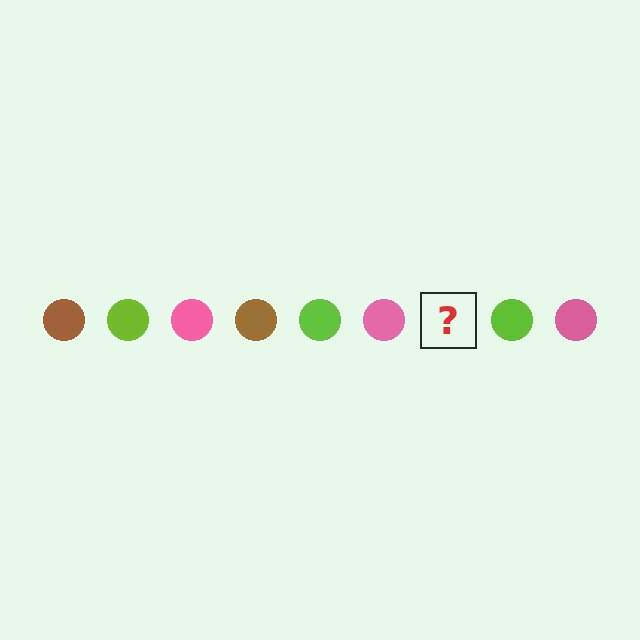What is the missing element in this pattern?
The missing element is a brown circle.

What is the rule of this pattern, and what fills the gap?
The rule is that the pattern cycles through brown, lime, pink circles. The gap should be filled with a brown circle.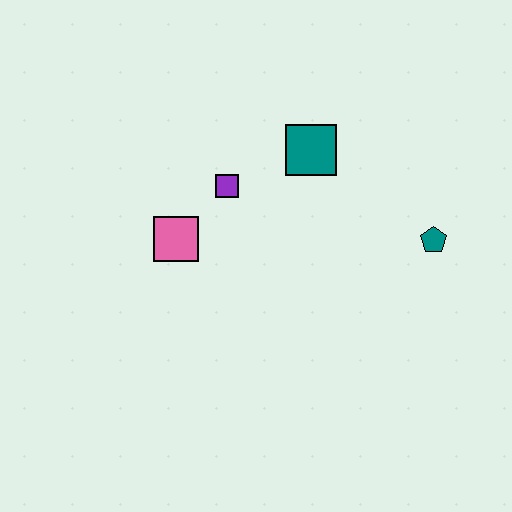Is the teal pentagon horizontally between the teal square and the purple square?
No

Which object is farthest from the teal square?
The pink square is farthest from the teal square.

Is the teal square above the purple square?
Yes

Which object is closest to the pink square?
The purple square is closest to the pink square.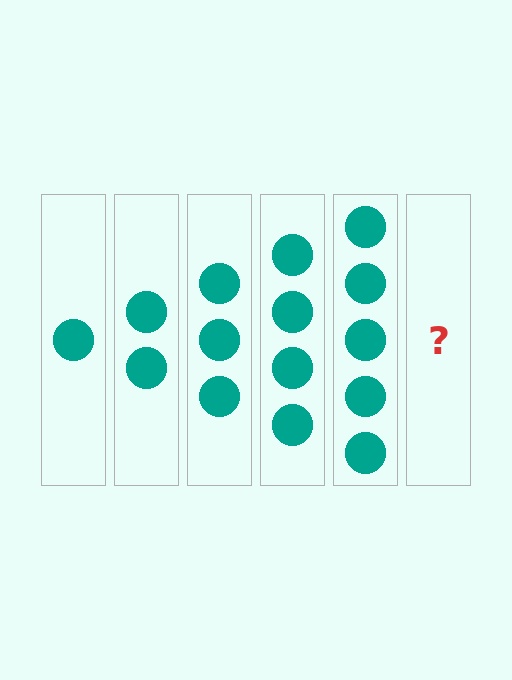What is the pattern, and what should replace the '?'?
The pattern is that each step adds one more circle. The '?' should be 6 circles.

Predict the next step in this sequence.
The next step is 6 circles.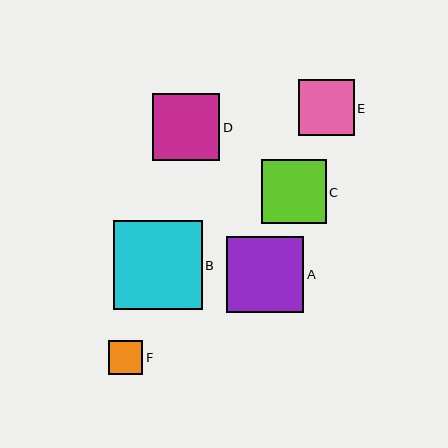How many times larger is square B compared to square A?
Square B is approximately 1.2 times the size of square A.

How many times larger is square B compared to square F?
Square B is approximately 2.6 times the size of square F.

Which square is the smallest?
Square F is the smallest with a size of approximately 34 pixels.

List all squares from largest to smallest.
From largest to smallest: B, A, D, C, E, F.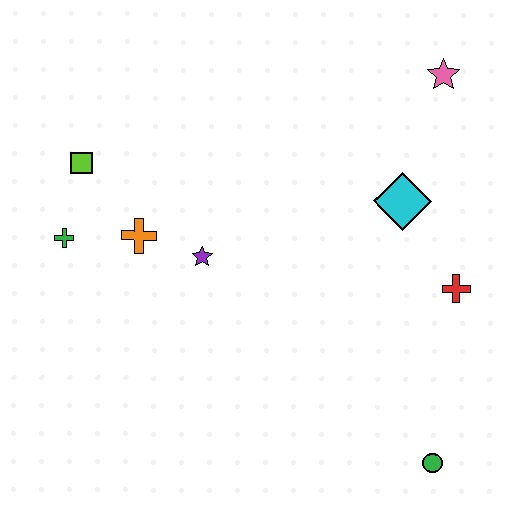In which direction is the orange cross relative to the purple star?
The orange cross is to the left of the purple star.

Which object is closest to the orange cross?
The purple star is closest to the orange cross.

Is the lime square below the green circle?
No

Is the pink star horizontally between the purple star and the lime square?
No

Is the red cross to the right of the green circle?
Yes